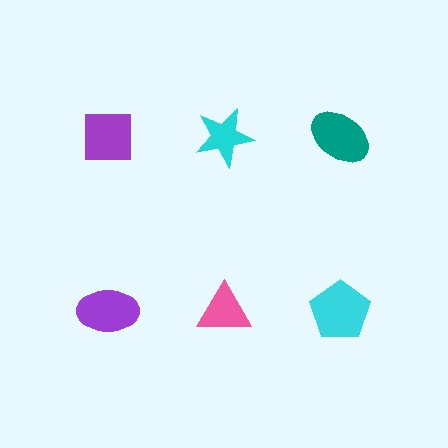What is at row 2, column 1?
A purple ellipse.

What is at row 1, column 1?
A purple square.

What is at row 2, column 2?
A pink triangle.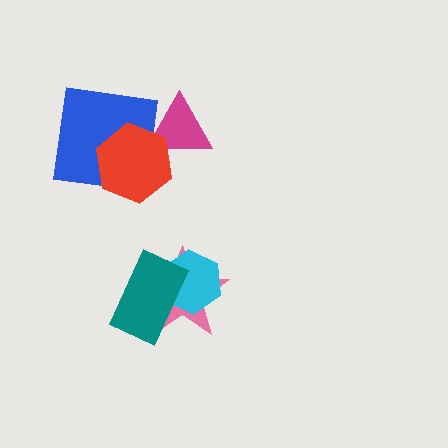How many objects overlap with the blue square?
2 objects overlap with the blue square.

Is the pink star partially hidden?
Yes, it is partially covered by another shape.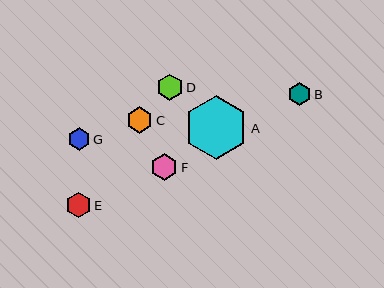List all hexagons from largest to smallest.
From largest to smallest: A, F, C, D, E, B, G.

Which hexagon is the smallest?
Hexagon G is the smallest with a size of approximately 22 pixels.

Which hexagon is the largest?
Hexagon A is the largest with a size of approximately 63 pixels.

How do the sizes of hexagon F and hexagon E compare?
Hexagon F and hexagon E are approximately the same size.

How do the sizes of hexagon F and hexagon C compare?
Hexagon F and hexagon C are approximately the same size.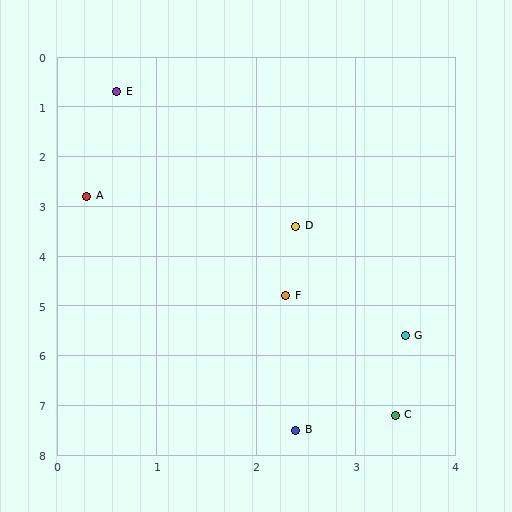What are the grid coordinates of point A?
Point A is at approximately (0.3, 2.8).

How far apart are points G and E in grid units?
Points G and E are about 5.7 grid units apart.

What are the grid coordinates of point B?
Point B is at approximately (2.4, 7.5).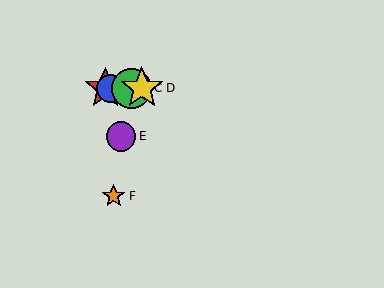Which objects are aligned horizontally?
Objects A, B, C, D are aligned horizontally.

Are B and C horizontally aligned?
Yes, both are at y≈88.